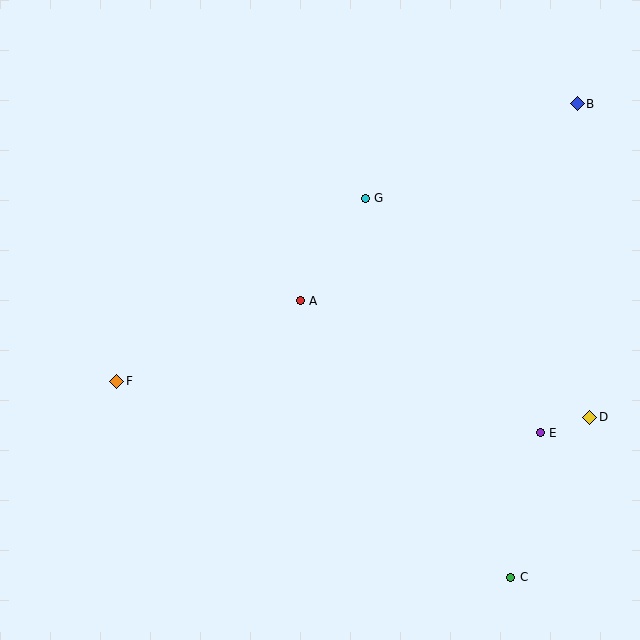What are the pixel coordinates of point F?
Point F is at (117, 381).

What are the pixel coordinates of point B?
Point B is at (577, 104).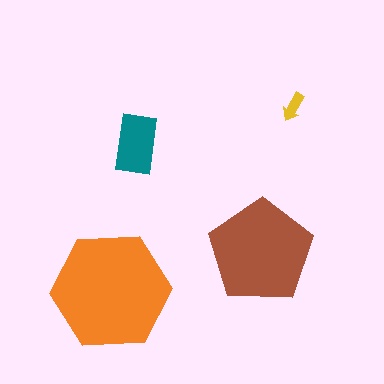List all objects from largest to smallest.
The orange hexagon, the brown pentagon, the teal rectangle, the yellow arrow.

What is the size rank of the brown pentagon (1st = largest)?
2nd.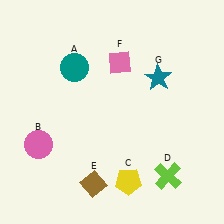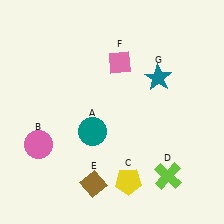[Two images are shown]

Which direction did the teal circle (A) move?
The teal circle (A) moved down.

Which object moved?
The teal circle (A) moved down.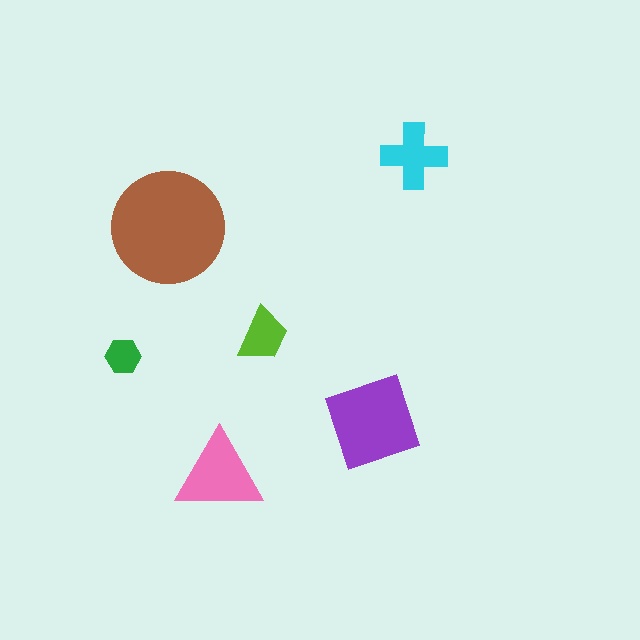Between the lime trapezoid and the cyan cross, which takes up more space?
The cyan cross.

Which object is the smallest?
The green hexagon.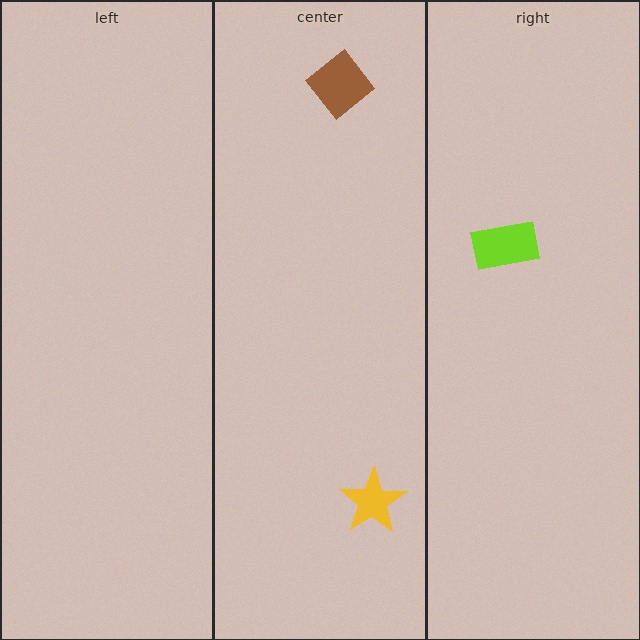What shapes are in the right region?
The lime rectangle.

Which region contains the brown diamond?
The center region.